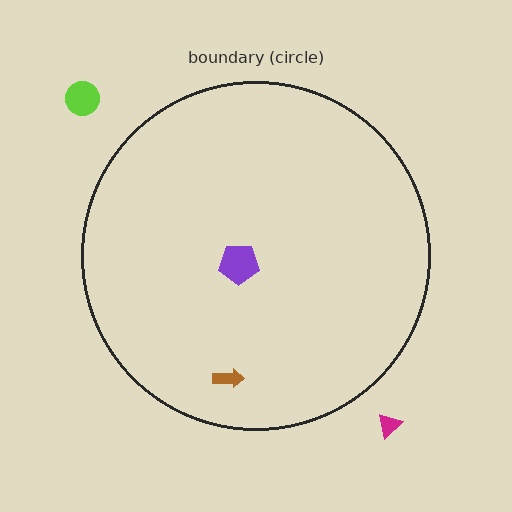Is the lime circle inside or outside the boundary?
Outside.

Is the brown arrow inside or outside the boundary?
Inside.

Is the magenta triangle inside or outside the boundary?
Outside.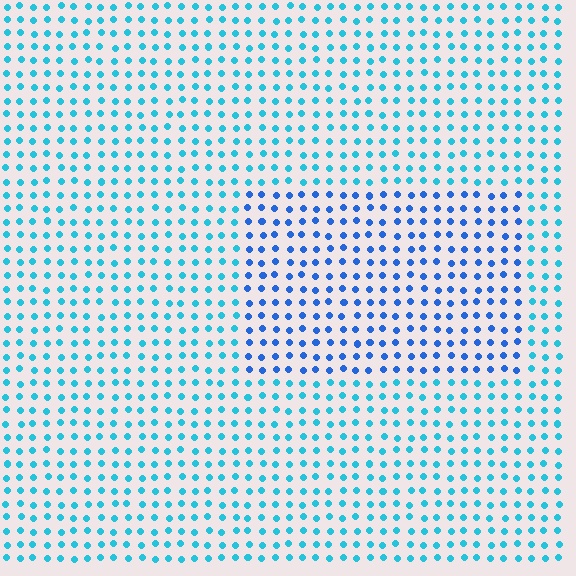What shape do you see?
I see a rectangle.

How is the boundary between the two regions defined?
The boundary is defined purely by a slight shift in hue (about 31 degrees). Spacing, size, and orientation are identical on both sides.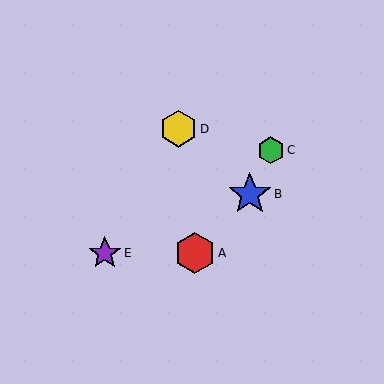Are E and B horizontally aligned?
No, E is at y≈253 and B is at y≈194.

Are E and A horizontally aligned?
Yes, both are at y≈253.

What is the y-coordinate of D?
Object D is at y≈129.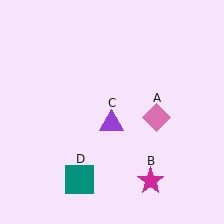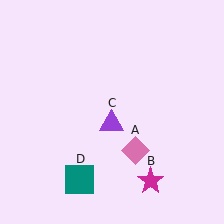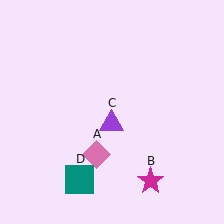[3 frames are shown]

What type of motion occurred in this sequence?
The pink diamond (object A) rotated clockwise around the center of the scene.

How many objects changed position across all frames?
1 object changed position: pink diamond (object A).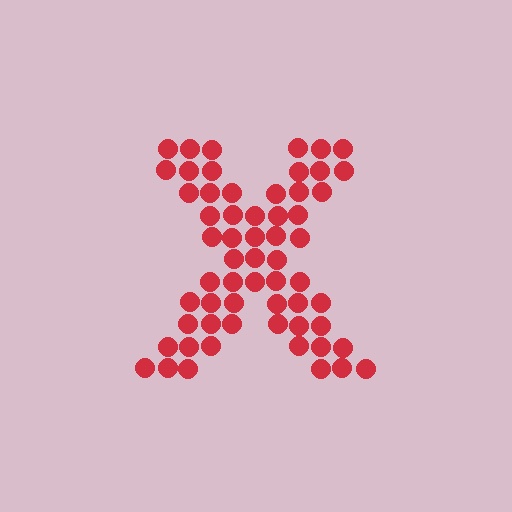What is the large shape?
The large shape is the letter X.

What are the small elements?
The small elements are circles.